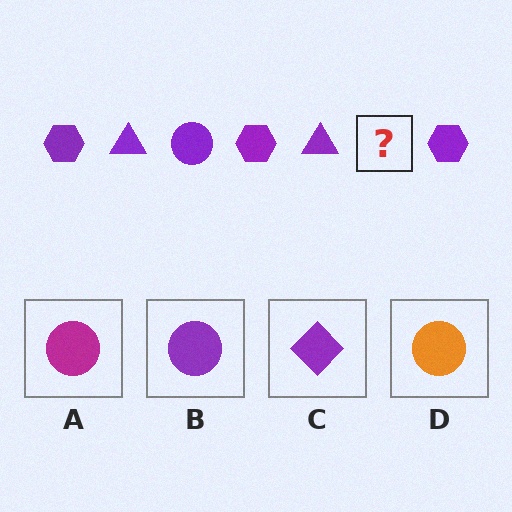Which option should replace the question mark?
Option B.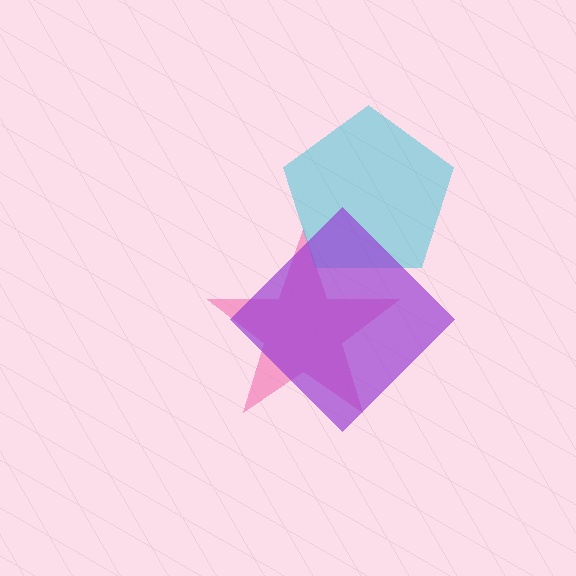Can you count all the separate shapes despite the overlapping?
Yes, there are 3 separate shapes.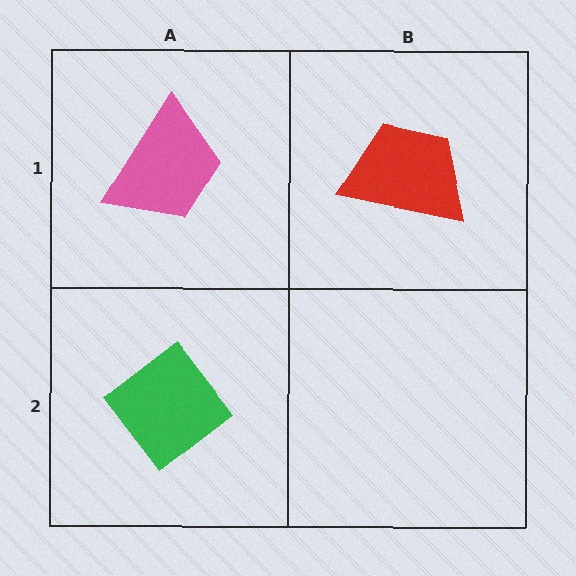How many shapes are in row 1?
2 shapes.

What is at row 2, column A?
A green diamond.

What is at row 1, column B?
A red trapezoid.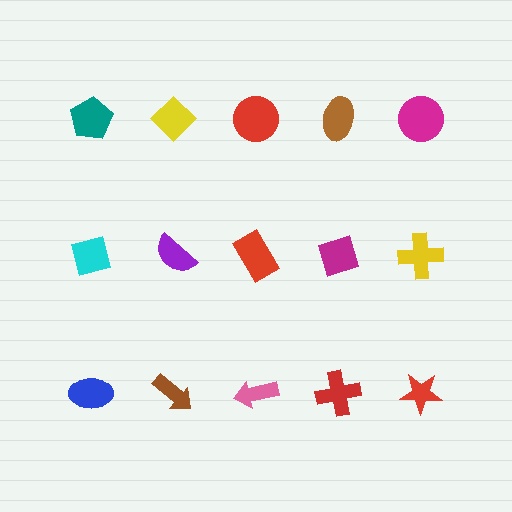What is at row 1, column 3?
A red circle.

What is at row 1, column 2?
A yellow diamond.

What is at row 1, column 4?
A brown ellipse.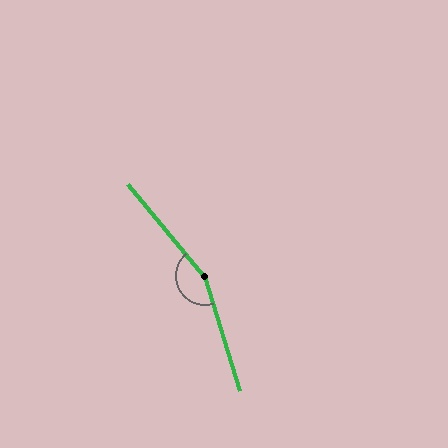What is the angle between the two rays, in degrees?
Approximately 157 degrees.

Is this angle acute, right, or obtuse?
It is obtuse.